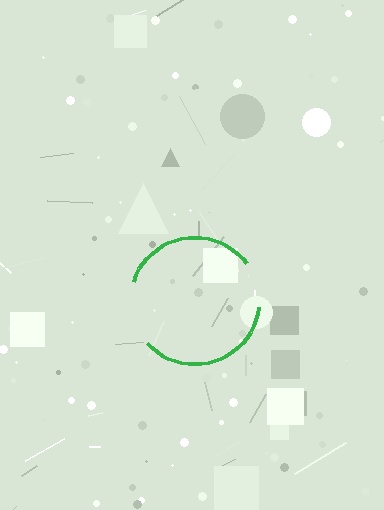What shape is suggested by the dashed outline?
The dashed outline suggests a circle.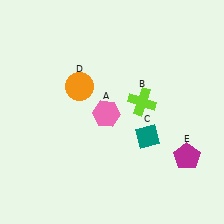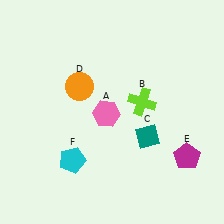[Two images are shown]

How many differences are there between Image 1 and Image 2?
There is 1 difference between the two images.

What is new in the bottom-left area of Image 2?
A cyan pentagon (F) was added in the bottom-left area of Image 2.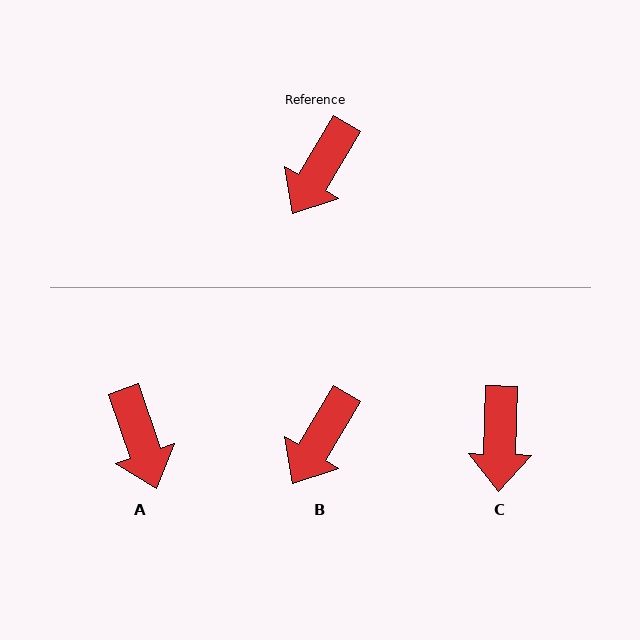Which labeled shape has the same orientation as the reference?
B.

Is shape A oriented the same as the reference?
No, it is off by about 50 degrees.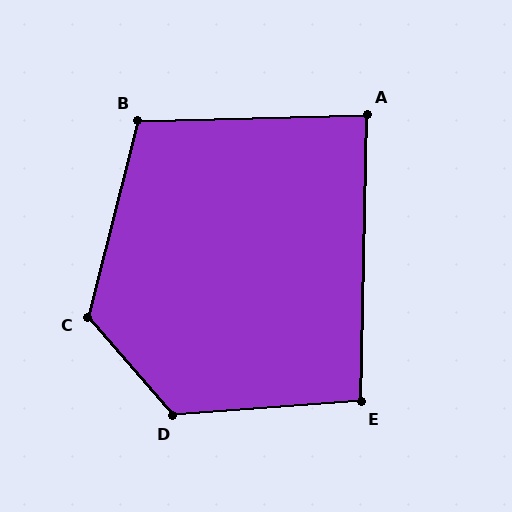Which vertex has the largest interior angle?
D, at approximately 127 degrees.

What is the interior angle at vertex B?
Approximately 106 degrees (obtuse).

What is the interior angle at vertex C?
Approximately 124 degrees (obtuse).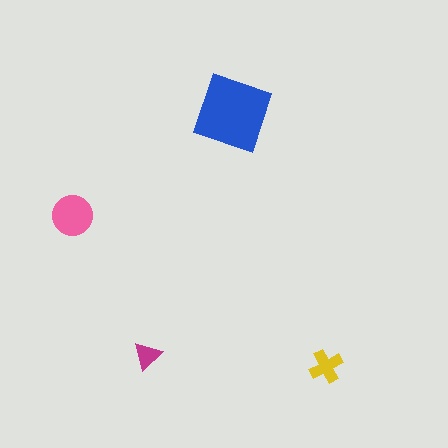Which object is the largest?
The blue diamond.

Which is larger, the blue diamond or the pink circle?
The blue diamond.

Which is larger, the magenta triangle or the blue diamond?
The blue diamond.